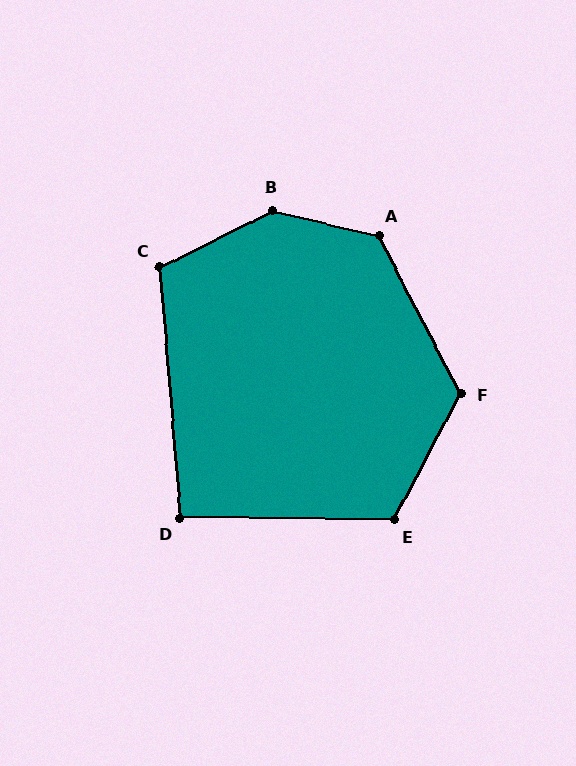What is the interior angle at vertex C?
Approximately 112 degrees (obtuse).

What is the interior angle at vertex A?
Approximately 131 degrees (obtuse).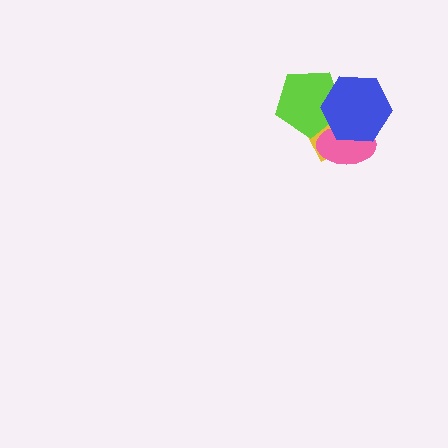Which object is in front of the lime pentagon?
The blue hexagon is in front of the lime pentagon.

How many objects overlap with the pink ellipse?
3 objects overlap with the pink ellipse.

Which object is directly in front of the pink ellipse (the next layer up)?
The lime pentagon is directly in front of the pink ellipse.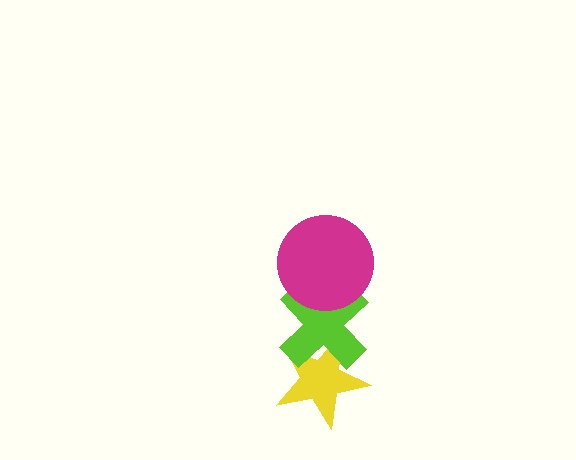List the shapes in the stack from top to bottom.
From top to bottom: the magenta circle, the lime cross, the yellow star.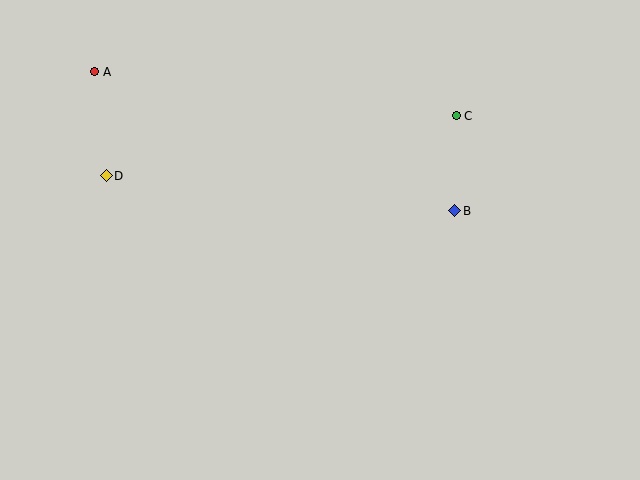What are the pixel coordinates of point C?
Point C is at (456, 116).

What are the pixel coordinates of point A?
Point A is at (95, 72).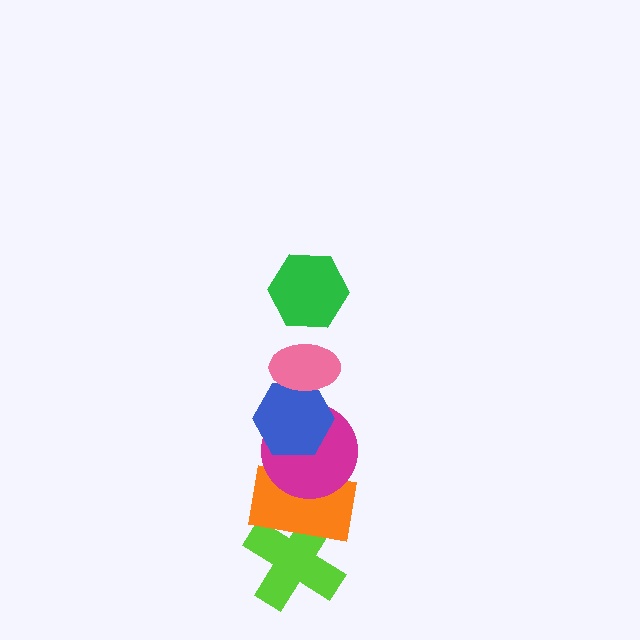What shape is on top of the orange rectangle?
The magenta circle is on top of the orange rectangle.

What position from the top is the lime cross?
The lime cross is 6th from the top.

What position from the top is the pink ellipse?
The pink ellipse is 2nd from the top.